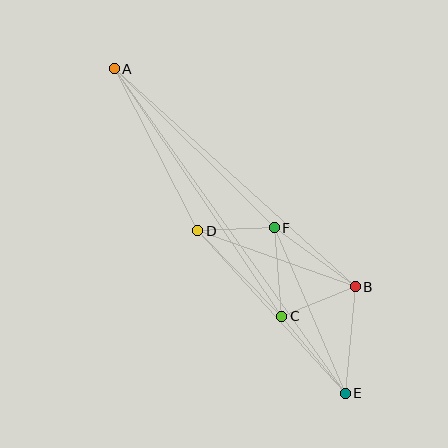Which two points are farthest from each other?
Points A and E are farthest from each other.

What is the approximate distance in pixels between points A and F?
The distance between A and F is approximately 226 pixels.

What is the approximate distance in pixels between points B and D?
The distance between B and D is approximately 167 pixels.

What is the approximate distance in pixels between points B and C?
The distance between B and C is approximately 79 pixels.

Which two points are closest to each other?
Points D and F are closest to each other.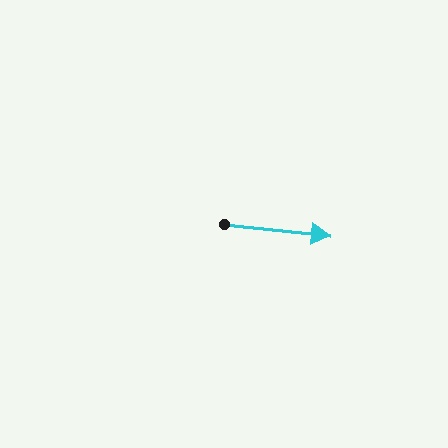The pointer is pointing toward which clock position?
Roughly 3 o'clock.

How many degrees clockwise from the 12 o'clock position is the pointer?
Approximately 96 degrees.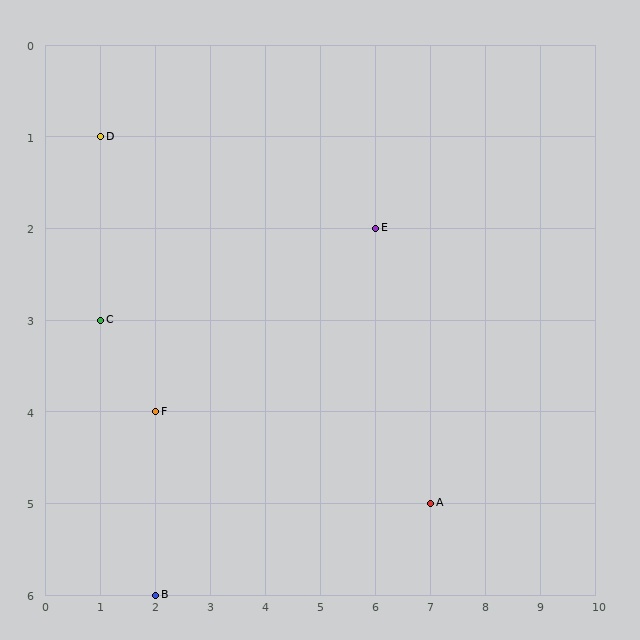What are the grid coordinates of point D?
Point D is at grid coordinates (1, 1).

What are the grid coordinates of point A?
Point A is at grid coordinates (7, 5).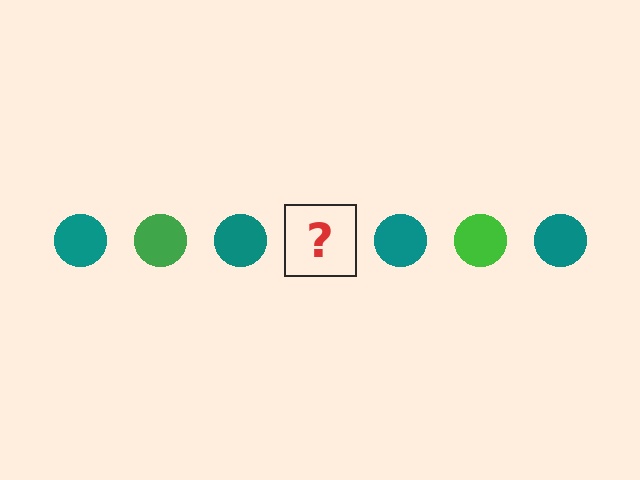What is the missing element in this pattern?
The missing element is a green circle.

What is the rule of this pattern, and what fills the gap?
The rule is that the pattern cycles through teal, green circles. The gap should be filled with a green circle.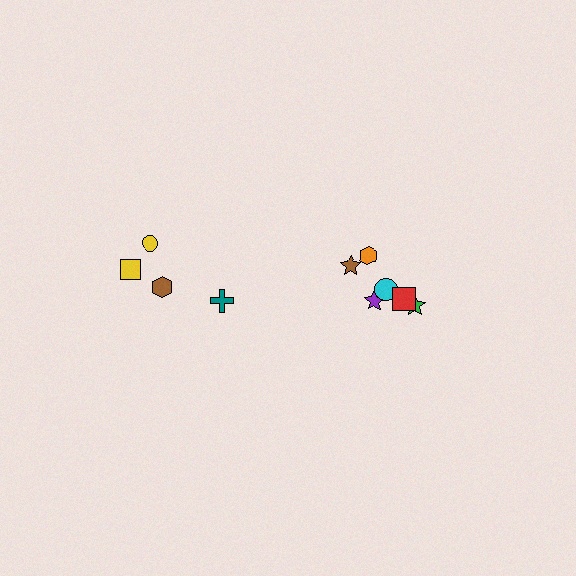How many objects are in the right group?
There are 6 objects.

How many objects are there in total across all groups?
There are 10 objects.